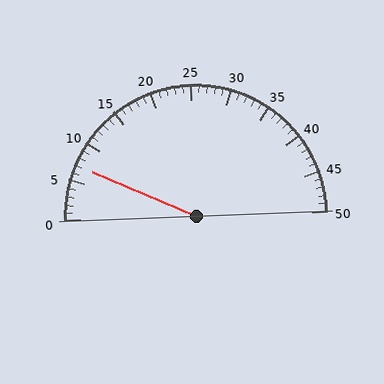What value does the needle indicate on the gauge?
The needle indicates approximately 7.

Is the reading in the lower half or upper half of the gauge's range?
The reading is in the lower half of the range (0 to 50).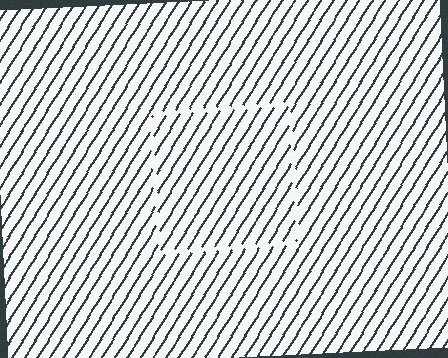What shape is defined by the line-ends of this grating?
An illusory square. The interior of the shape contains the same grating, shifted by half a period — the contour is defined by the phase discontinuity where line-ends from the inner and outer gratings abut.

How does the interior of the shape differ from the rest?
The interior of the shape contains the same grating, shifted by half a period — the contour is defined by the phase discontinuity where line-ends from the inner and outer gratings abut.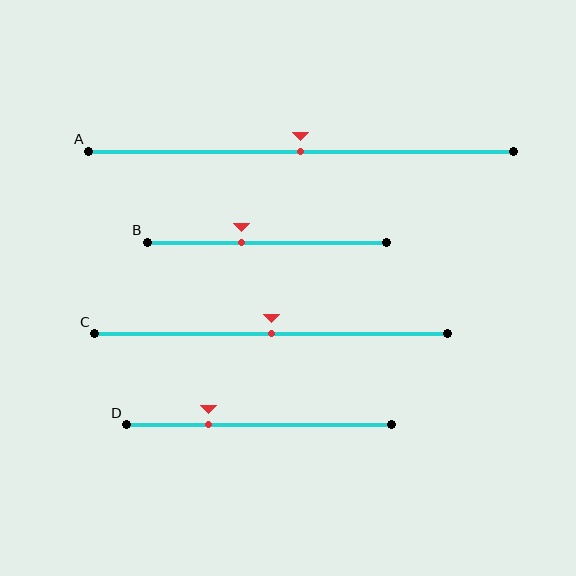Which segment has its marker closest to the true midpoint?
Segment A has its marker closest to the true midpoint.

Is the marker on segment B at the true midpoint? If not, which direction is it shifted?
No, the marker on segment B is shifted to the left by about 11% of the segment length.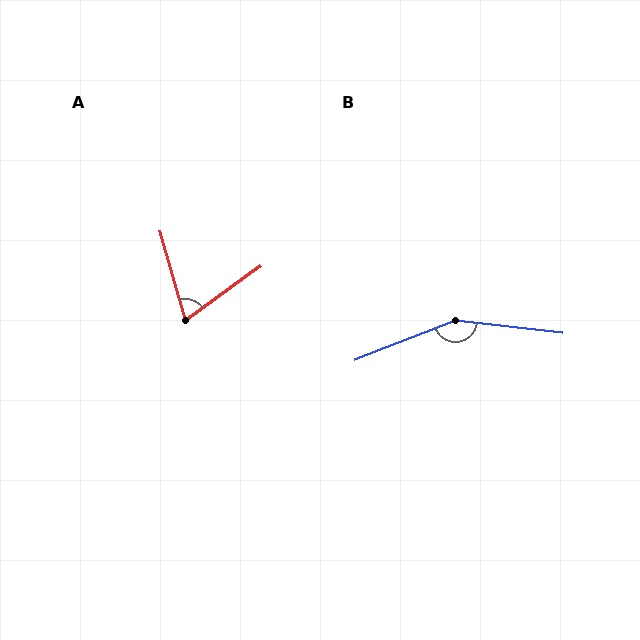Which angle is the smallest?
A, at approximately 70 degrees.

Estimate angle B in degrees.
Approximately 152 degrees.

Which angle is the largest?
B, at approximately 152 degrees.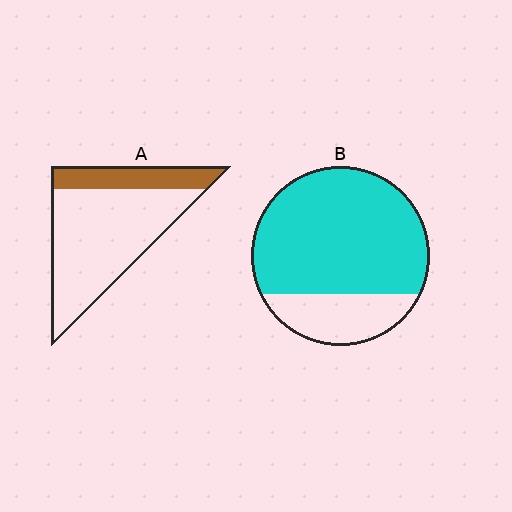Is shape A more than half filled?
No.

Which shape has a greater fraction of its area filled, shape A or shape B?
Shape B.